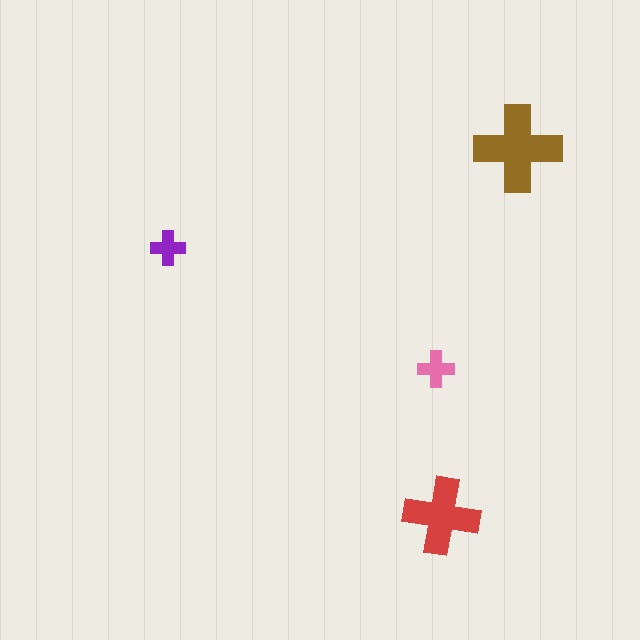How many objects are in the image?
There are 4 objects in the image.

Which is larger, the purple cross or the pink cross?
The pink one.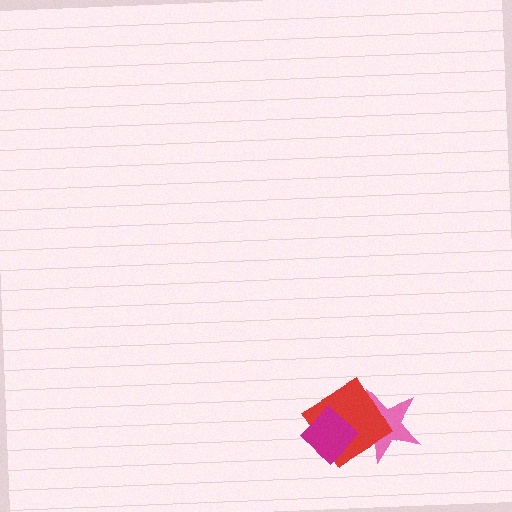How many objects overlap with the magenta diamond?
2 objects overlap with the magenta diamond.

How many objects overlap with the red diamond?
2 objects overlap with the red diamond.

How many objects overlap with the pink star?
2 objects overlap with the pink star.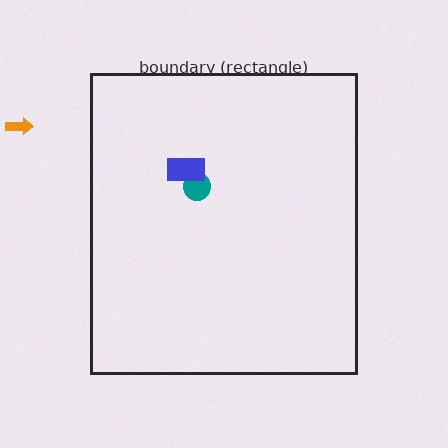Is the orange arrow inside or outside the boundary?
Outside.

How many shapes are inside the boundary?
2 inside, 1 outside.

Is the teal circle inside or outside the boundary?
Inside.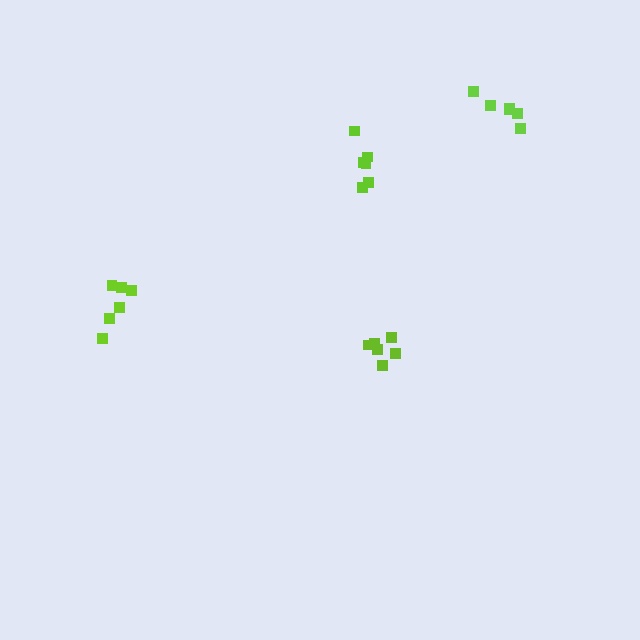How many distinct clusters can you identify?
There are 4 distinct clusters.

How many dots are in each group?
Group 1: 6 dots, Group 2: 6 dots, Group 3: 6 dots, Group 4: 6 dots (24 total).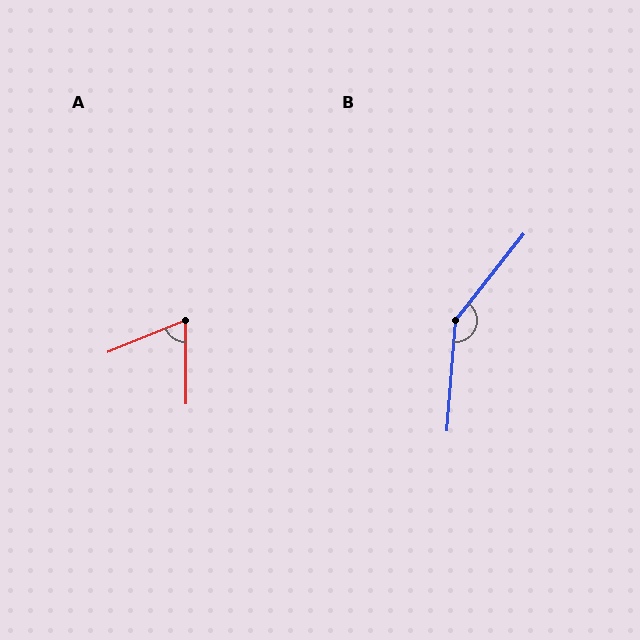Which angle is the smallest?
A, at approximately 68 degrees.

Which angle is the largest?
B, at approximately 146 degrees.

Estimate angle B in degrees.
Approximately 146 degrees.